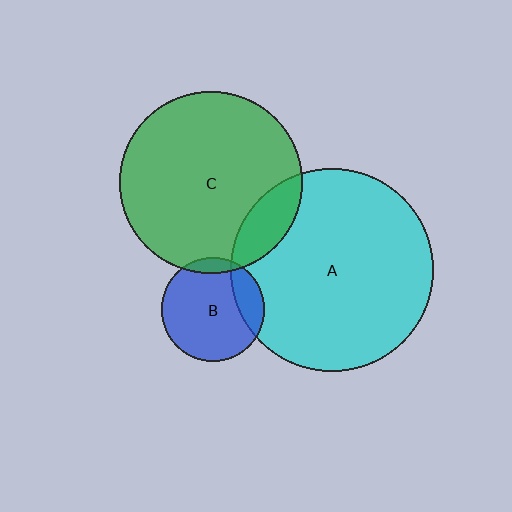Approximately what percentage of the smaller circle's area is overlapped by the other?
Approximately 15%.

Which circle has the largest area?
Circle A (cyan).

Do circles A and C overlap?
Yes.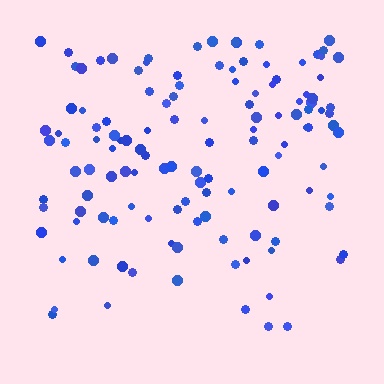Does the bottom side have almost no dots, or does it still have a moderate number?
Still a moderate number, just noticeably fewer than the top.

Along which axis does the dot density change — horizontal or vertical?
Vertical.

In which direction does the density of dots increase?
From bottom to top, with the top side densest.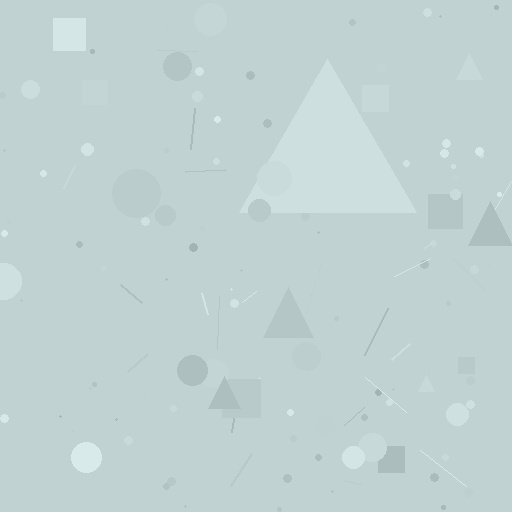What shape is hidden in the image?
A triangle is hidden in the image.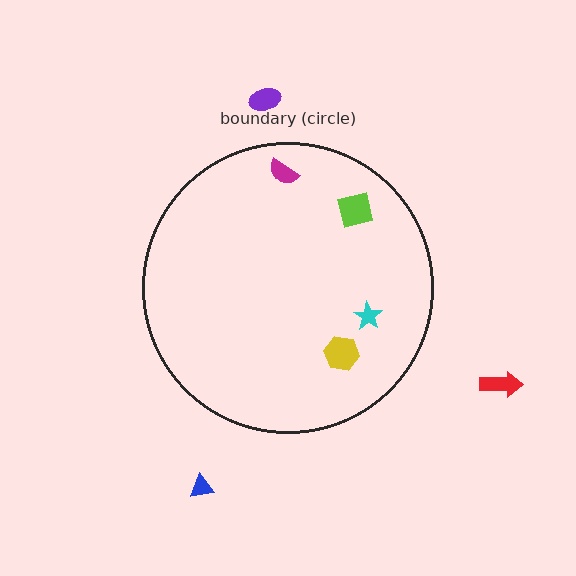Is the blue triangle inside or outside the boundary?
Outside.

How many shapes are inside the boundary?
4 inside, 3 outside.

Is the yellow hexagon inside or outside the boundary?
Inside.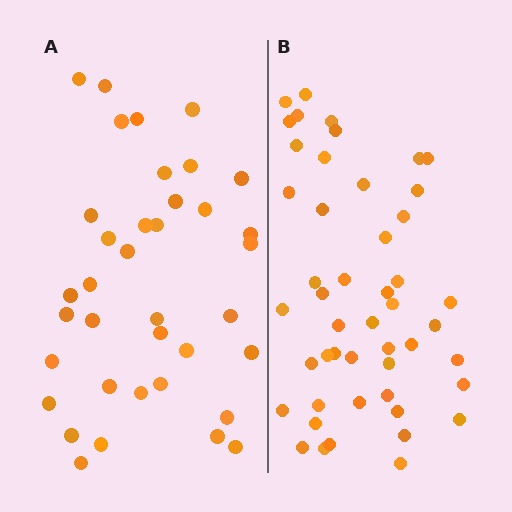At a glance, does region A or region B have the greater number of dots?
Region B (the right region) has more dots.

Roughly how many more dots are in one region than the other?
Region B has roughly 12 or so more dots than region A.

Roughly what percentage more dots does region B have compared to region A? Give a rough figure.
About 30% more.